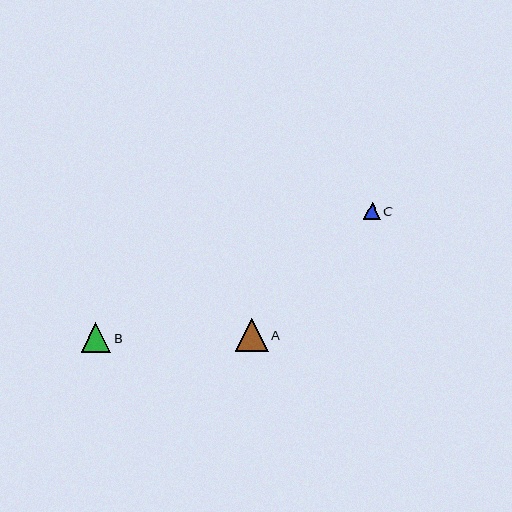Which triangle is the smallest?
Triangle C is the smallest with a size of approximately 17 pixels.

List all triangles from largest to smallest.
From largest to smallest: A, B, C.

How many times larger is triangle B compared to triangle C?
Triangle B is approximately 1.7 times the size of triangle C.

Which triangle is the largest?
Triangle A is the largest with a size of approximately 33 pixels.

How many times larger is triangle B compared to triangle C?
Triangle B is approximately 1.7 times the size of triangle C.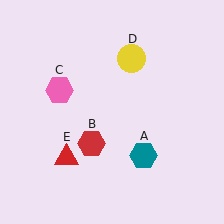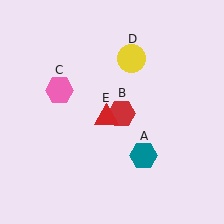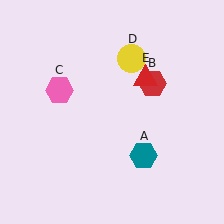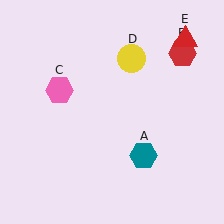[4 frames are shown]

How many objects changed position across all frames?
2 objects changed position: red hexagon (object B), red triangle (object E).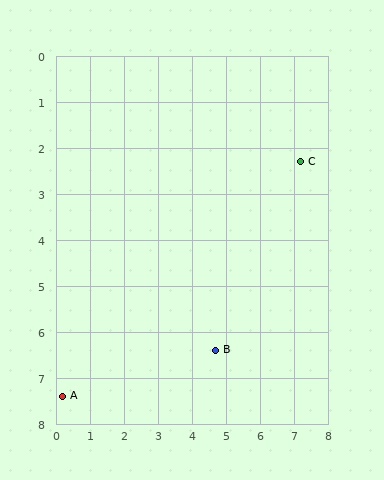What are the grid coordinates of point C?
Point C is at approximately (7.2, 2.3).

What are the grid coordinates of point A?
Point A is at approximately (0.2, 7.4).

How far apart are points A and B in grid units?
Points A and B are about 4.6 grid units apart.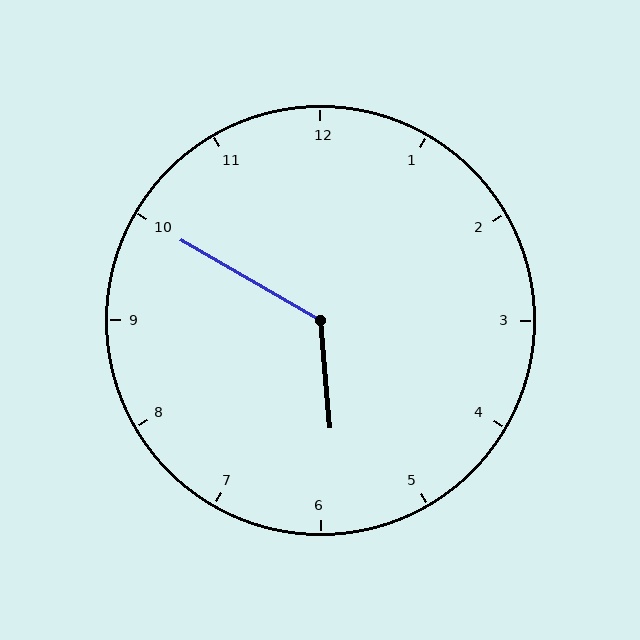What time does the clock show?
5:50.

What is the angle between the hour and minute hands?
Approximately 125 degrees.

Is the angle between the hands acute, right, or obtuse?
It is obtuse.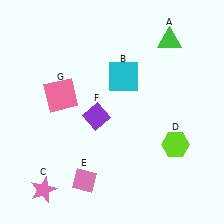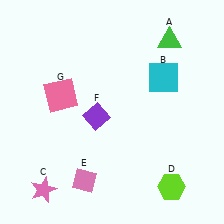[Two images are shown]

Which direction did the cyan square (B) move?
The cyan square (B) moved right.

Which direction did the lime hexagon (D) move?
The lime hexagon (D) moved down.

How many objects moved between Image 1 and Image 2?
2 objects moved between the two images.